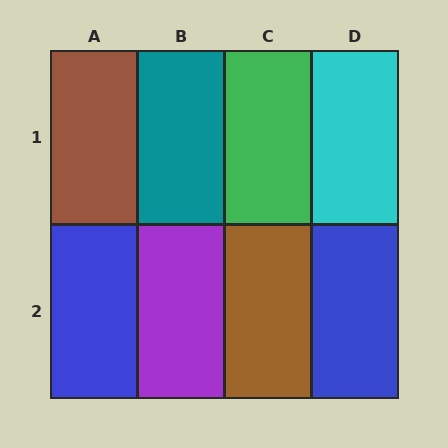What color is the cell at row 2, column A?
Blue.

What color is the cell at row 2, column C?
Brown.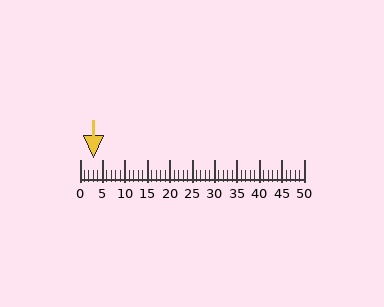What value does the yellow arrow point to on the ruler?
The yellow arrow points to approximately 3.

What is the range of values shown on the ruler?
The ruler shows values from 0 to 50.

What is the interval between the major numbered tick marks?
The major tick marks are spaced 5 units apart.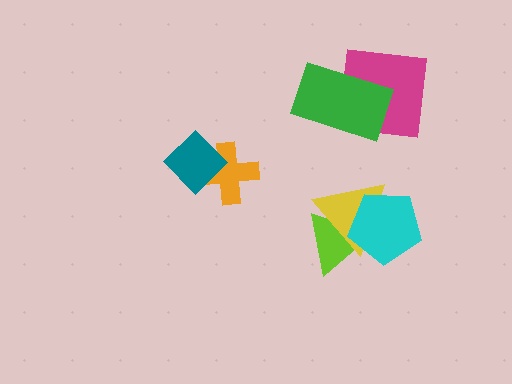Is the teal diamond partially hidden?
No, no other shape covers it.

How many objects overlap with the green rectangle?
1 object overlaps with the green rectangle.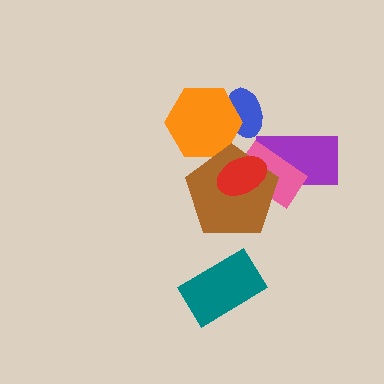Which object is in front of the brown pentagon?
The red ellipse is in front of the brown pentagon.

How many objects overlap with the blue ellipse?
1 object overlaps with the blue ellipse.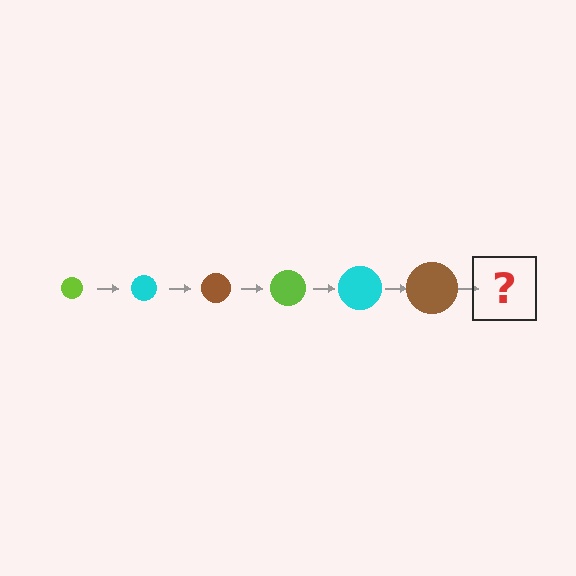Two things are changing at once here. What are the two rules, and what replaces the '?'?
The two rules are that the circle grows larger each step and the color cycles through lime, cyan, and brown. The '?' should be a lime circle, larger than the previous one.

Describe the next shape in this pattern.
It should be a lime circle, larger than the previous one.